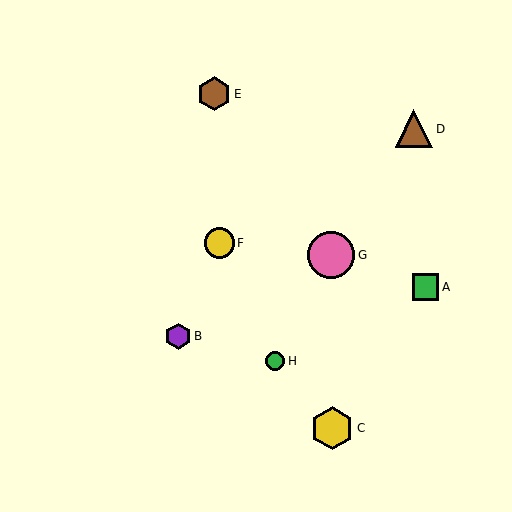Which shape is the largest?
The pink circle (labeled G) is the largest.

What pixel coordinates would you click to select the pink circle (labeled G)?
Click at (331, 255) to select the pink circle G.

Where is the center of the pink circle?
The center of the pink circle is at (331, 255).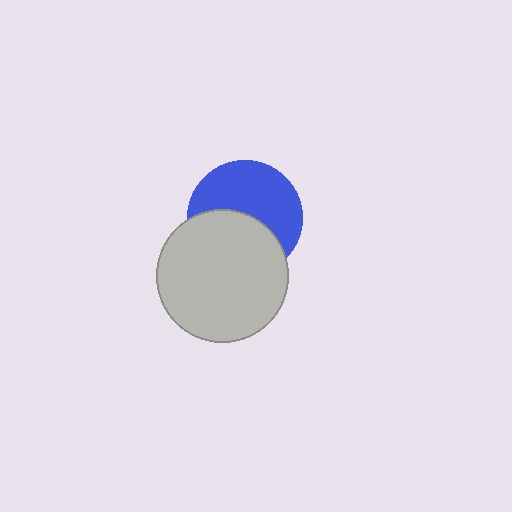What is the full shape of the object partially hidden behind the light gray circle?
The partially hidden object is a blue circle.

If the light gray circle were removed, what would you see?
You would see the complete blue circle.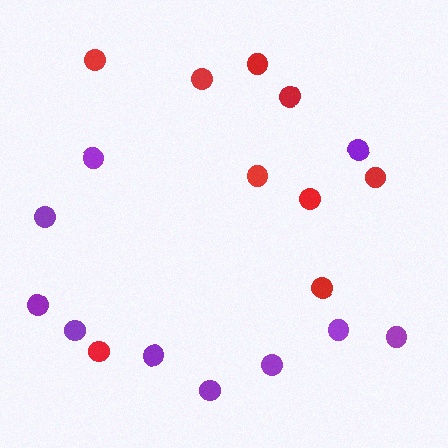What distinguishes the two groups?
There are 2 groups: one group of purple circles (10) and one group of red circles (9).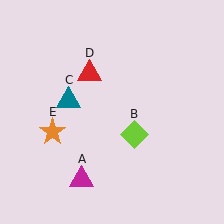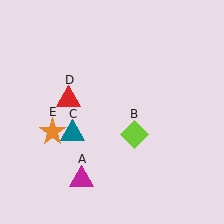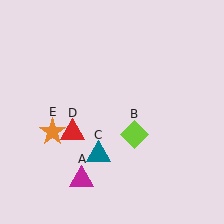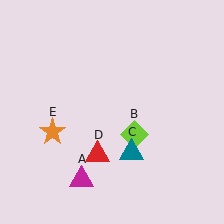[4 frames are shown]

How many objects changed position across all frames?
2 objects changed position: teal triangle (object C), red triangle (object D).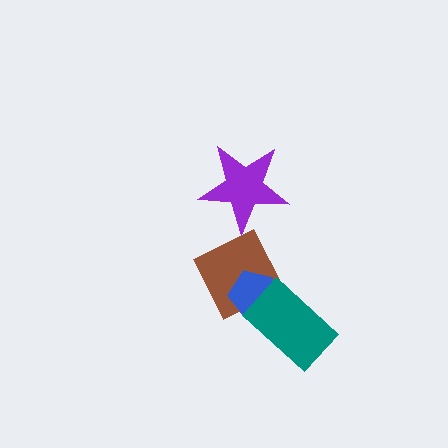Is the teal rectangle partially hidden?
No, no other shape covers it.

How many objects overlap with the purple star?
0 objects overlap with the purple star.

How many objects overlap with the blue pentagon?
2 objects overlap with the blue pentagon.